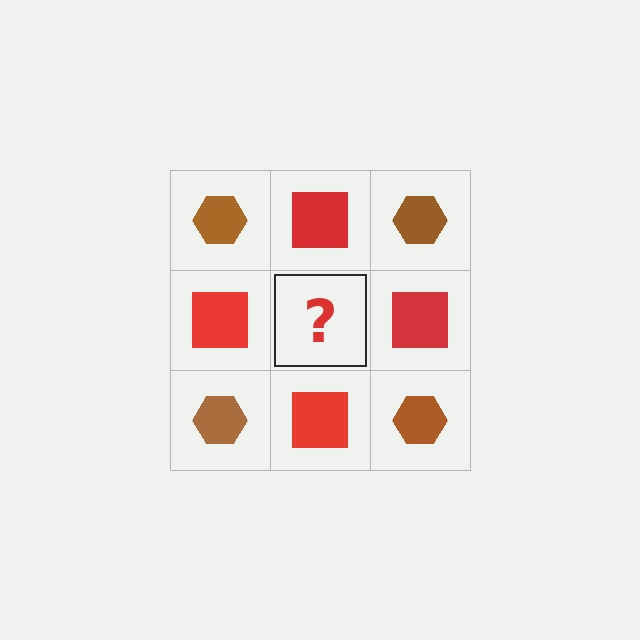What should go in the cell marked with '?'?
The missing cell should contain a brown hexagon.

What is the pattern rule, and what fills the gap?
The rule is that it alternates brown hexagon and red square in a checkerboard pattern. The gap should be filled with a brown hexagon.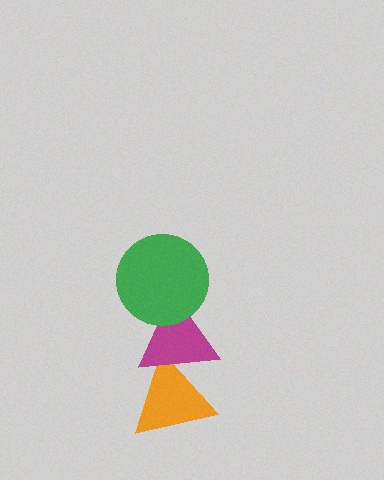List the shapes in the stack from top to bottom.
From top to bottom: the green circle, the magenta triangle, the orange triangle.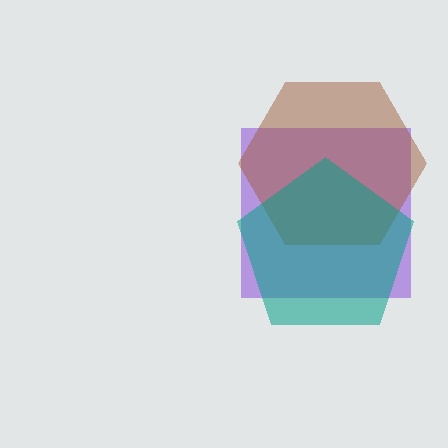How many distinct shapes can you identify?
There are 3 distinct shapes: a purple square, a brown hexagon, a teal pentagon.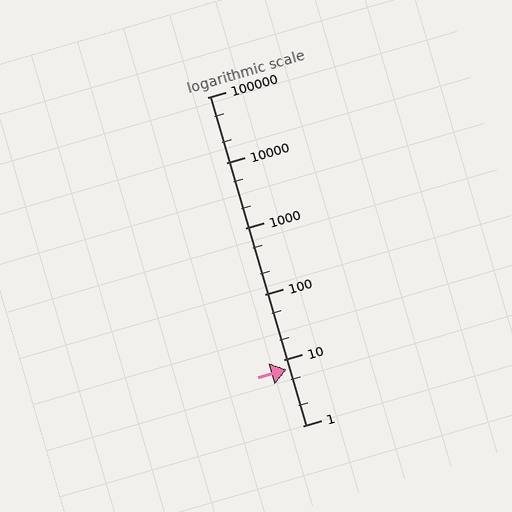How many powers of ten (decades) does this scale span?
The scale spans 5 decades, from 1 to 100000.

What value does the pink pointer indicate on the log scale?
The pointer indicates approximately 7.1.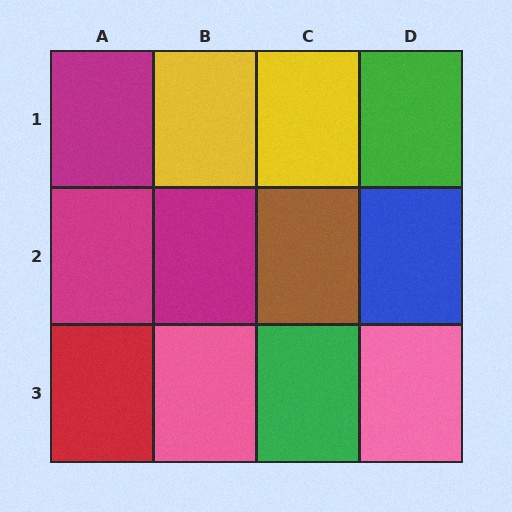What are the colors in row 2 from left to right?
Magenta, magenta, brown, blue.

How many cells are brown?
1 cell is brown.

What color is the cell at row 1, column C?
Yellow.